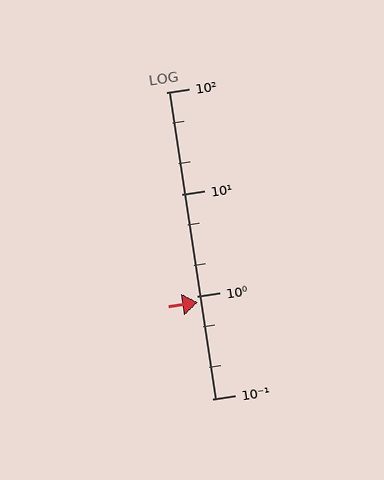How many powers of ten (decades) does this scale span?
The scale spans 3 decades, from 0.1 to 100.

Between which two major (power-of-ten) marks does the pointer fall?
The pointer is between 0.1 and 1.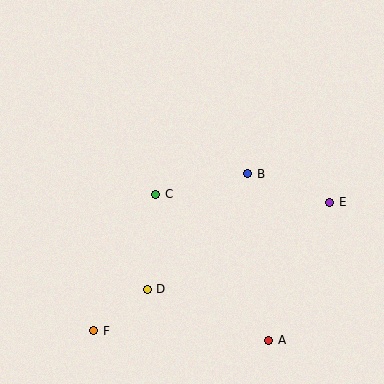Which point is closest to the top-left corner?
Point C is closest to the top-left corner.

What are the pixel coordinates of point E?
Point E is at (330, 202).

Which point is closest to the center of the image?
Point C at (156, 194) is closest to the center.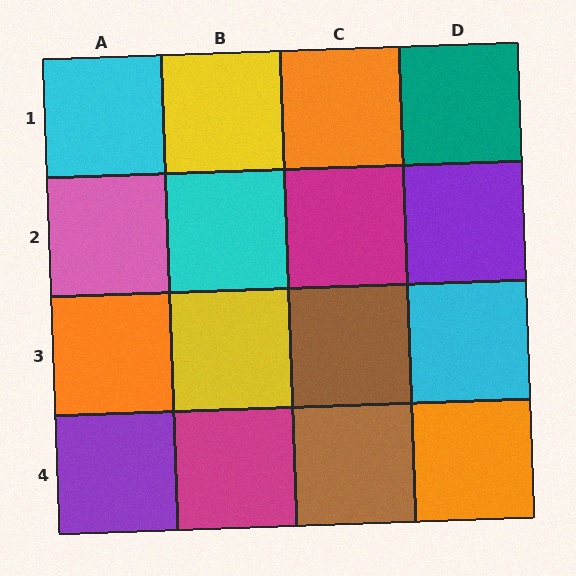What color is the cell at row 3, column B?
Yellow.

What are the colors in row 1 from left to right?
Cyan, yellow, orange, teal.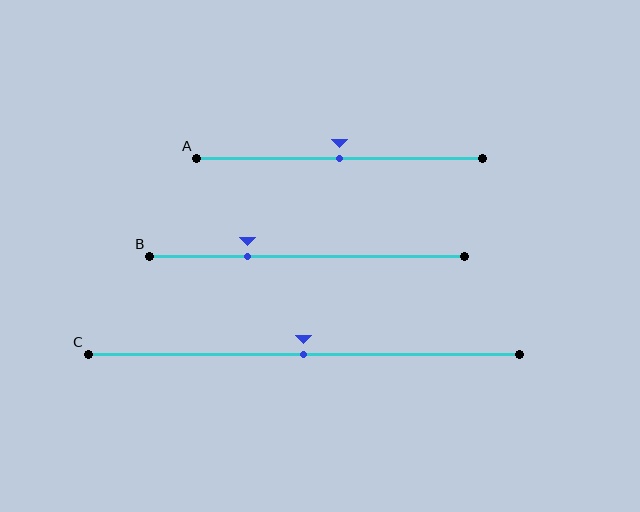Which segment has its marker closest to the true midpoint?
Segment A has its marker closest to the true midpoint.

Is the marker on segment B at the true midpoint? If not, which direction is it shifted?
No, the marker on segment B is shifted to the left by about 19% of the segment length.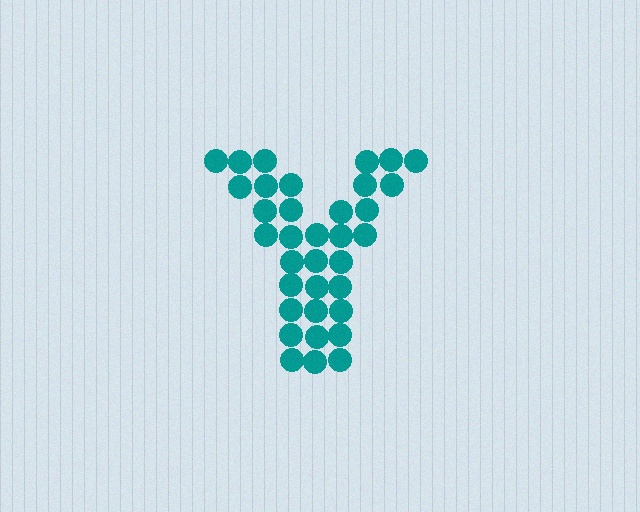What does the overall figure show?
The overall figure shows the letter Y.